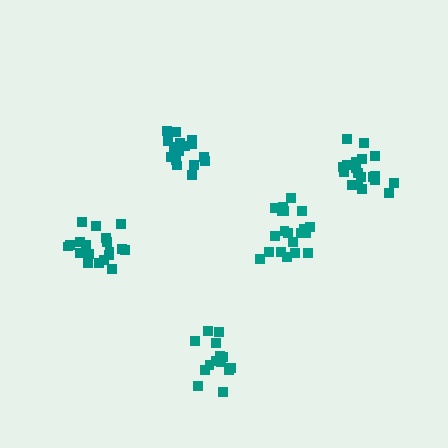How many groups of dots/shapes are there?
There are 5 groups.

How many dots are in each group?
Group 1: 14 dots, Group 2: 20 dots, Group 3: 17 dots, Group 4: 20 dots, Group 5: 20 dots (91 total).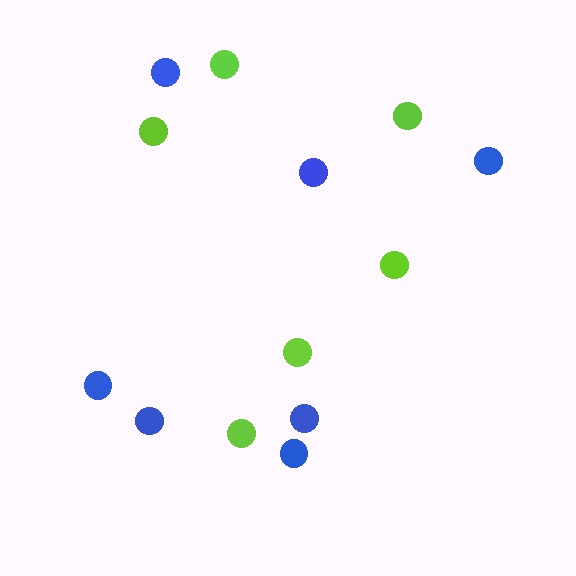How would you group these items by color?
There are 2 groups: one group of lime circles (6) and one group of blue circles (7).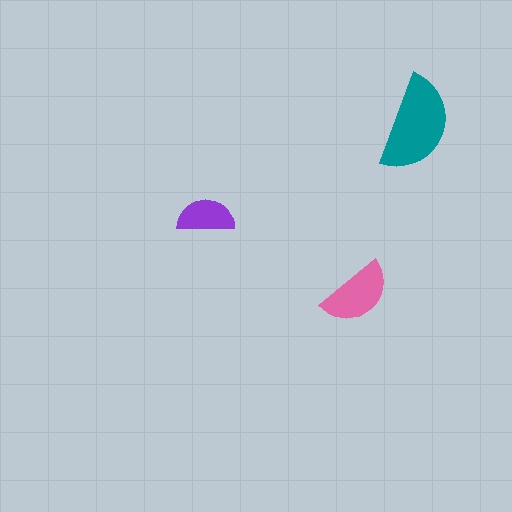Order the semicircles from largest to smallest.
the teal one, the pink one, the purple one.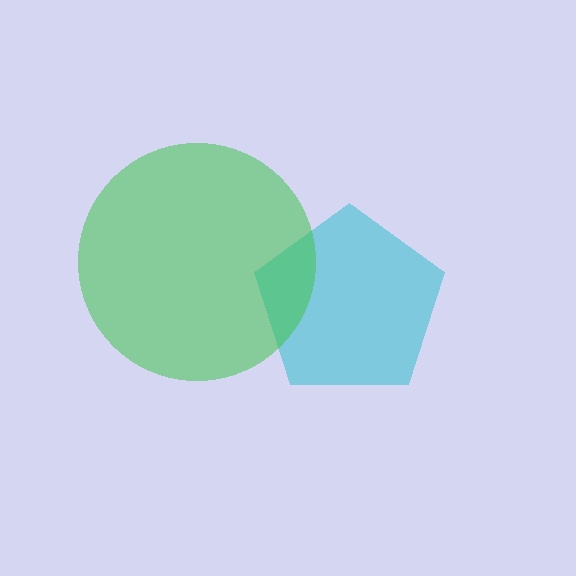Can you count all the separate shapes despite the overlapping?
Yes, there are 2 separate shapes.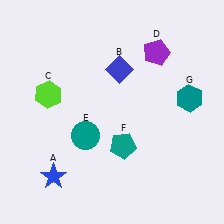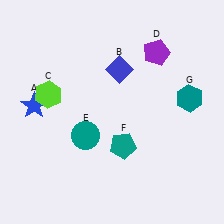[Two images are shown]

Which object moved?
The blue star (A) moved up.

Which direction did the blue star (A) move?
The blue star (A) moved up.